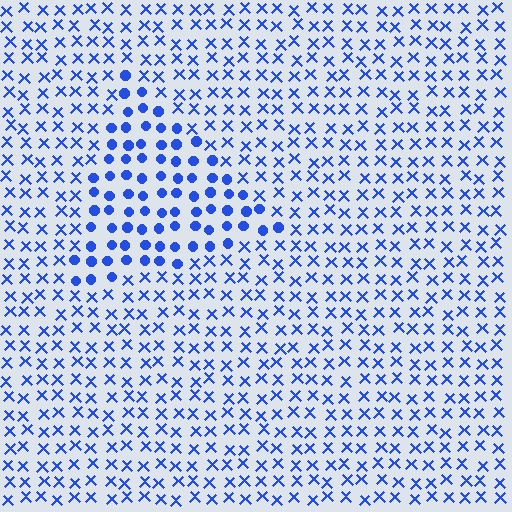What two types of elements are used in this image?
The image uses circles inside the triangle region and X marks outside it.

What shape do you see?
I see a triangle.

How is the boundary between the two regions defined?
The boundary is defined by a change in element shape: circles inside vs. X marks outside. All elements share the same color and spacing.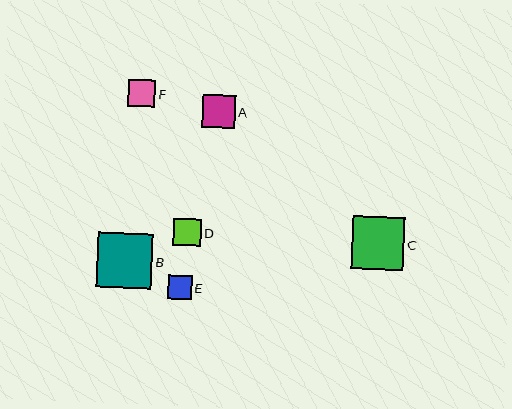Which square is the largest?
Square B is the largest with a size of approximately 56 pixels.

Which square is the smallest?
Square E is the smallest with a size of approximately 23 pixels.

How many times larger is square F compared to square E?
Square F is approximately 1.1 times the size of square E.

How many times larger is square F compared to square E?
Square F is approximately 1.1 times the size of square E.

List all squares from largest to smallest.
From largest to smallest: B, C, A, D, F, E.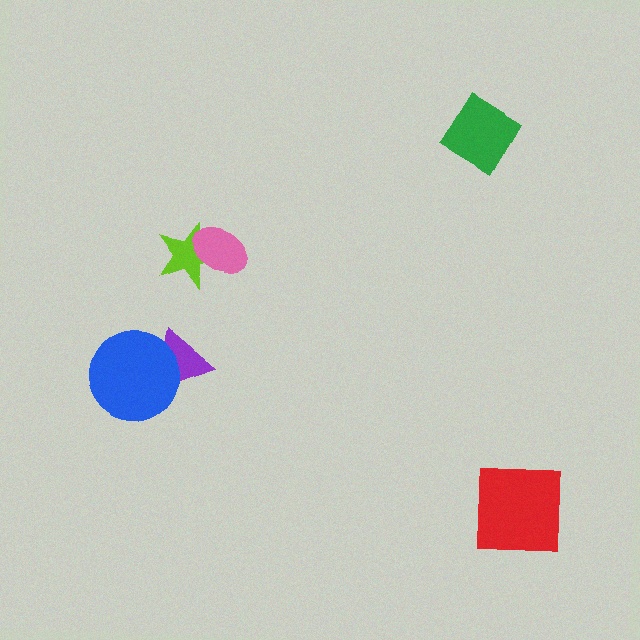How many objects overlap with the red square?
0 objects overlap with the red square.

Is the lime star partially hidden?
Yes, it is partially covered by another shape.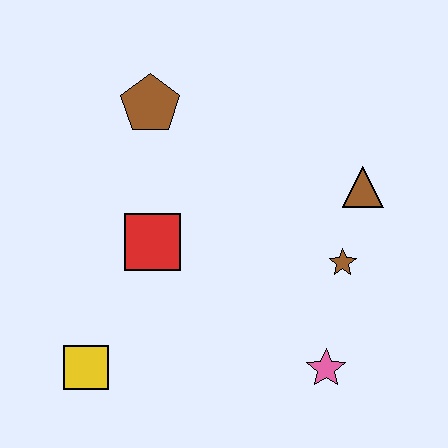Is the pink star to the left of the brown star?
Yes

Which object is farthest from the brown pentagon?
The pink star is farthest from the brown pentagon.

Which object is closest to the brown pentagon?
The red square is closest to the brown pentagon.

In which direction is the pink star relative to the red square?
The pink star is to the right of the red square.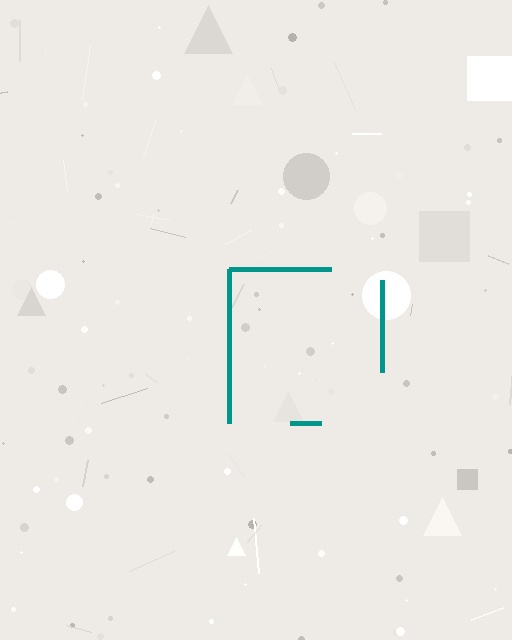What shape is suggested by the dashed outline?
The dashed outline suggests a square.